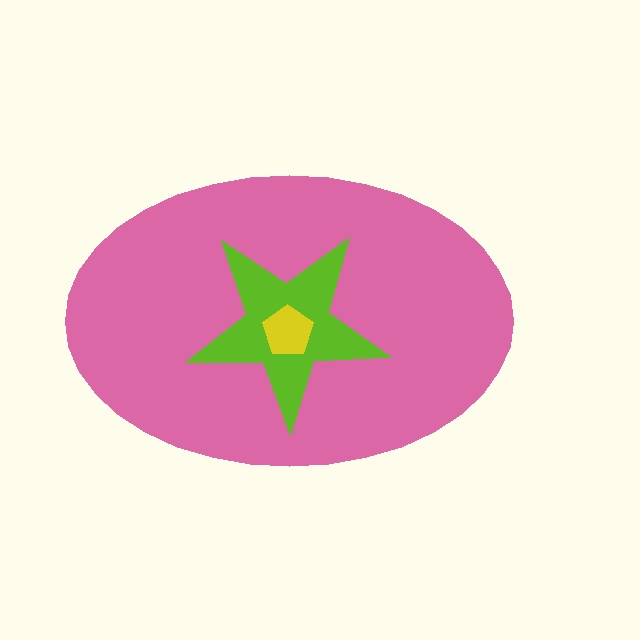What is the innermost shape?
The yellow pentagon.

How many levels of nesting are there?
3.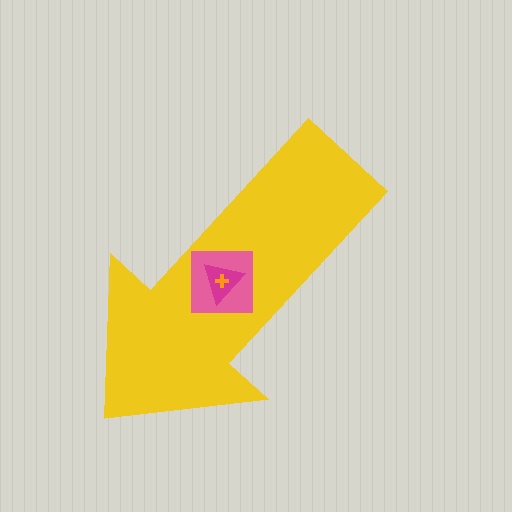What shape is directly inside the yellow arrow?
The pink square.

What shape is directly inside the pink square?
The magenta triangle.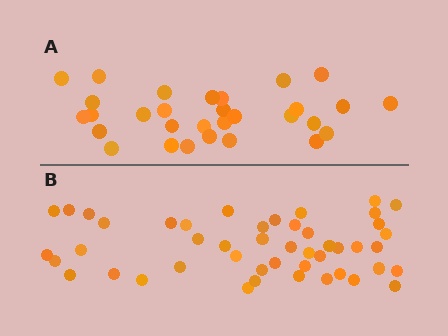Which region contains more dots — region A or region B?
Region B (the bottom region) has more dots.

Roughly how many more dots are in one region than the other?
Region B has approximately 15 more dots than region A.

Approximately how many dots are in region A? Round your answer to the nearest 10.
About 30 dots.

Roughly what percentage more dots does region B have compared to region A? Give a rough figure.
About 55% more.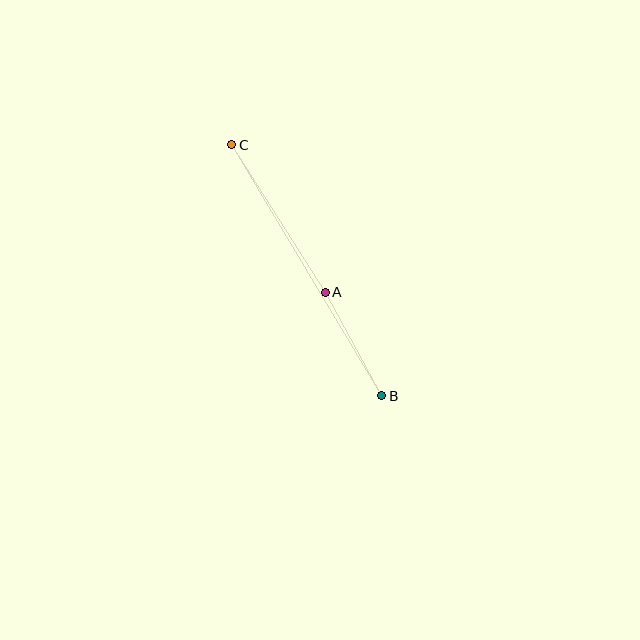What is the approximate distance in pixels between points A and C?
The distance between A and C is approximately 175 pixels.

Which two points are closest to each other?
Points A and B are closest to each other.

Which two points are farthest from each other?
Points B and C are farthest from each other.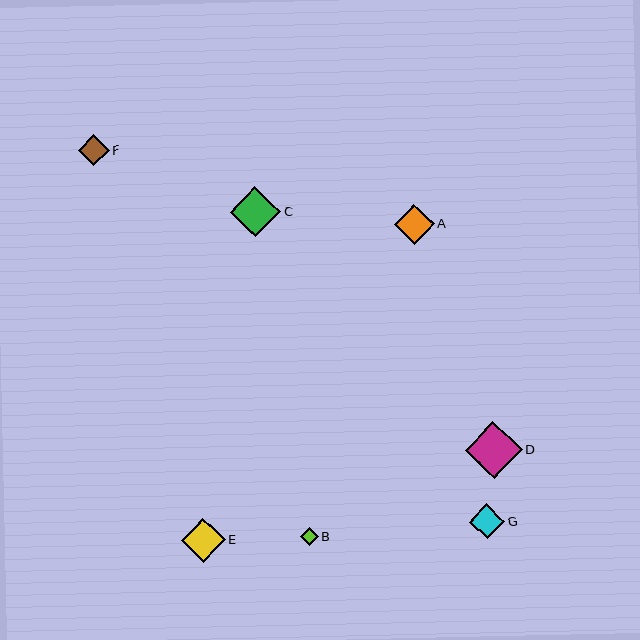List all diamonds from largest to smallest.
From largest to smallest: D, C, E, A, G, F, B.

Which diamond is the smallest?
Diamond B is the smallest with a size of approximately 18 pixels.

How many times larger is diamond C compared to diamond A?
Diamond C is approximately 1.3 times the size of diamond A.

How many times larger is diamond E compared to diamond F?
Diamond E is approximately 1.5 times the size of diamond F.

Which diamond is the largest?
Diamond D is the largest with a size of approximately 56 pixels.